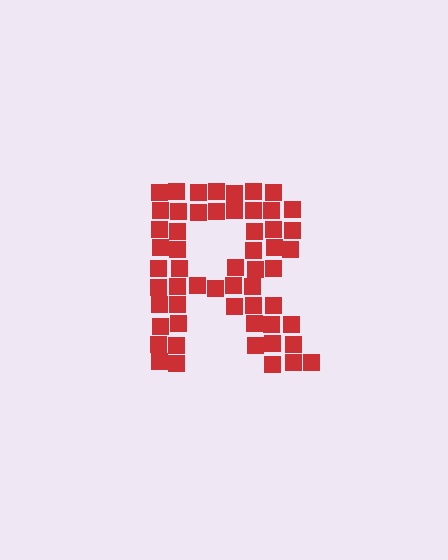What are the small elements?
The small elements are squares.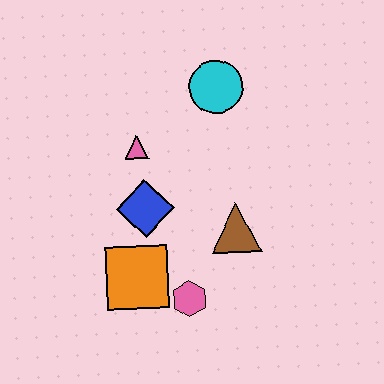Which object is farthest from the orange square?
The cyan circle is farthest from the orange square.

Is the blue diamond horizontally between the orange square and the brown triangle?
Yes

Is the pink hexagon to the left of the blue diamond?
No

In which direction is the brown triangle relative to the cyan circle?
The brown triangle is below the cyan circle.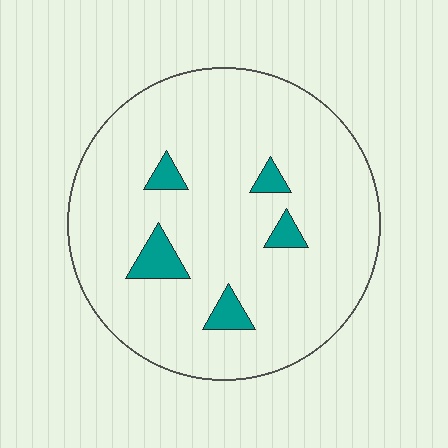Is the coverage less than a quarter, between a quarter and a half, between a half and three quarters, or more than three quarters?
Less than a quarter.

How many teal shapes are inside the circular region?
5.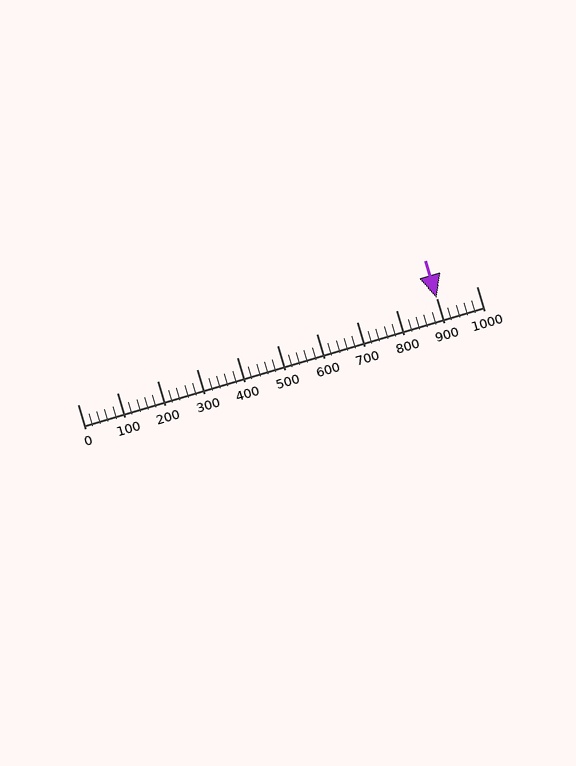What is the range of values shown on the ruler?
The ruler shows values from 0 to 1000.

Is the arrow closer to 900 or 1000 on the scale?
The arrow is closer to 900.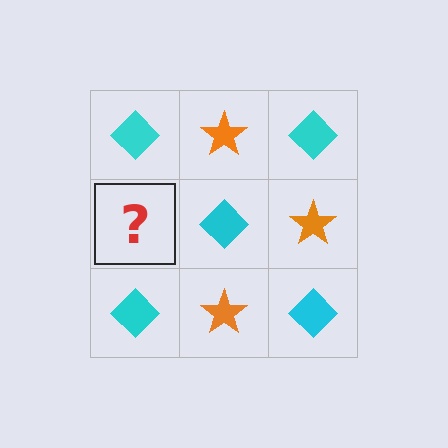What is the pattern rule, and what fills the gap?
The rule is that it alternates cyan diamond and orange star in a checkerboard pattern. The gap should be filled with an orange star.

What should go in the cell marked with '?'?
The missing cell should contain an orange star.